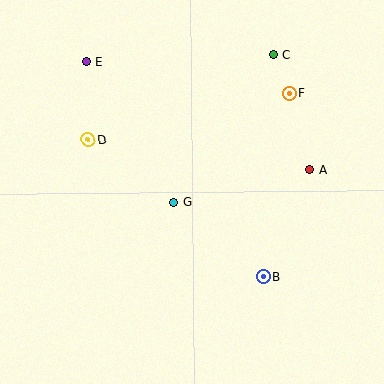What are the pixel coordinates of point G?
Point G is at (174, 203).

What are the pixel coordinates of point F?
Point F is at (289, 93).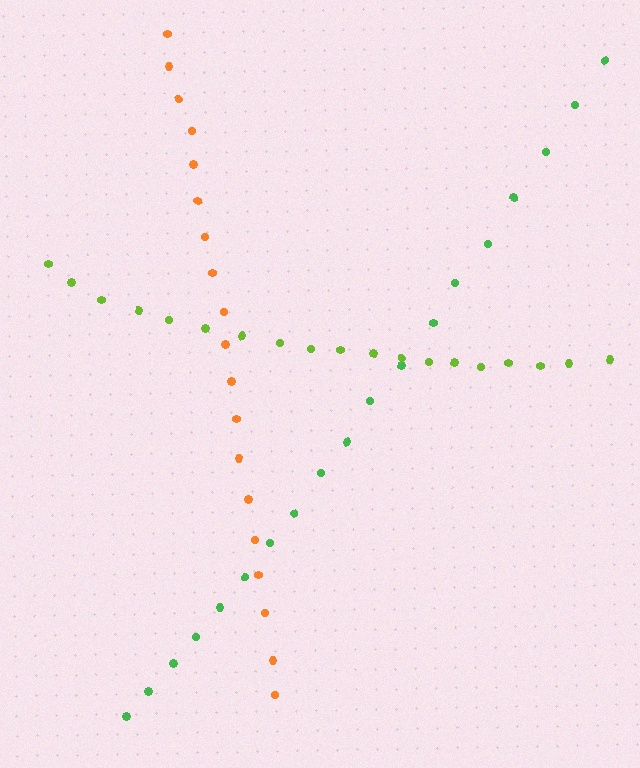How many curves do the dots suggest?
There are 3 distinct paths.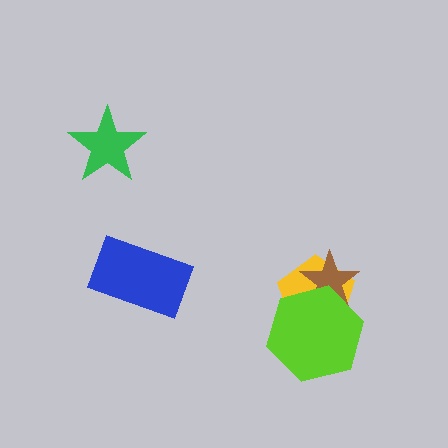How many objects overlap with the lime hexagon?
2 objects overlap with the lime hexagon.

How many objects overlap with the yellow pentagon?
2 objects overlap with the yellow pentagon.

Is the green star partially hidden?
No, no other shape covers it.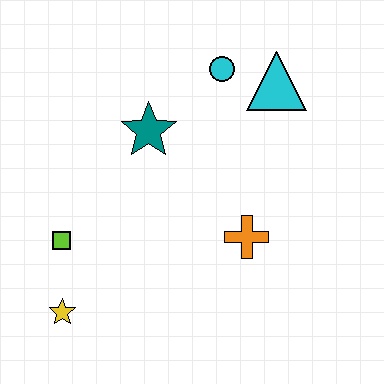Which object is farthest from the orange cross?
The yellow star is farthest from the orange cross.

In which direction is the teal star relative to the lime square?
The teal star is above the lime square.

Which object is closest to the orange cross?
The teal star is closest to the orange cross.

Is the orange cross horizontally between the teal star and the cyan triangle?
Yes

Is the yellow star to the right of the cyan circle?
No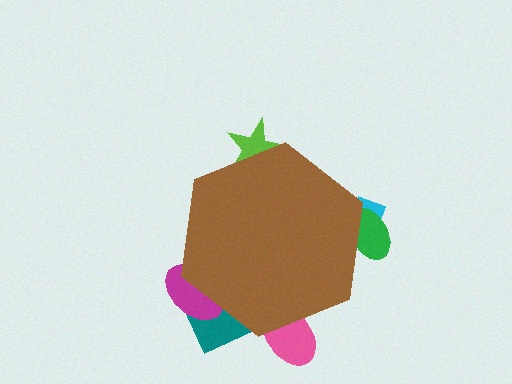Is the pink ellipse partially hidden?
Yes, the pink ellipse is partially hidden behind the brown hexagon.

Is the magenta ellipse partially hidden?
Yes, the magenta ellipse is partially hidden behind the brown hexagon.